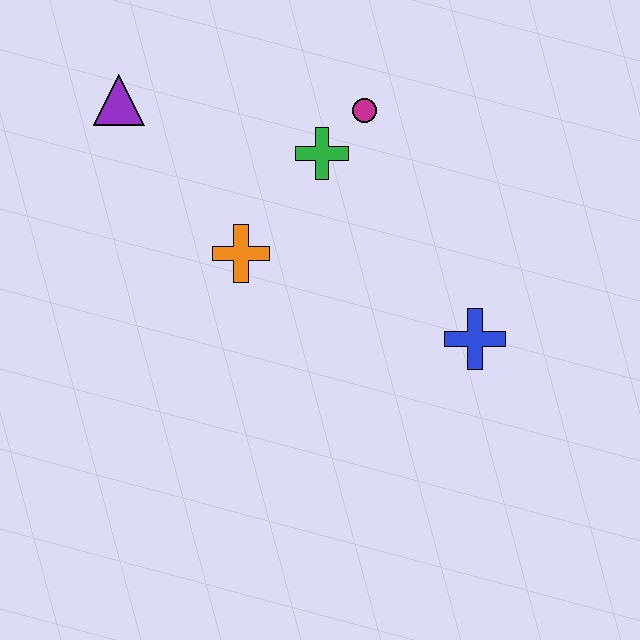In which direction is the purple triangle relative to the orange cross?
The purple triangle is above the orange cross.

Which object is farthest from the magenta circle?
The blue cross is farthest from the magenta circle.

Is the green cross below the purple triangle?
Yes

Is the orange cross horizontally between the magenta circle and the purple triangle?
Yes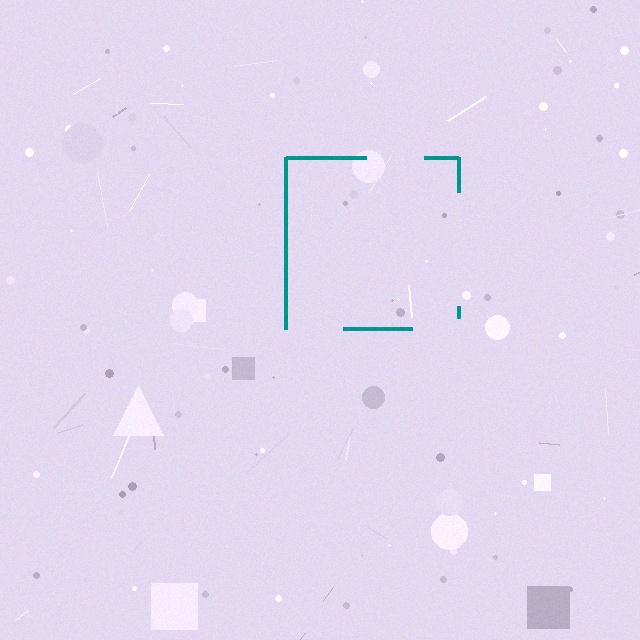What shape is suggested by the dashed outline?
The dashed outline suggests a square.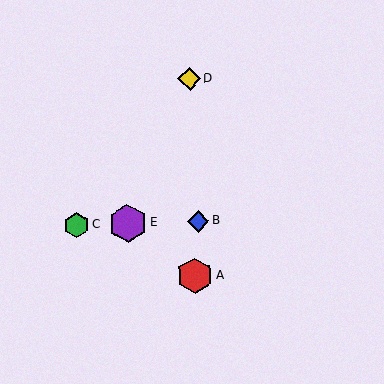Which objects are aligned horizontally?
Objects B, C, E are aligned horizontally.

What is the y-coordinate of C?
Object C is at y≈225.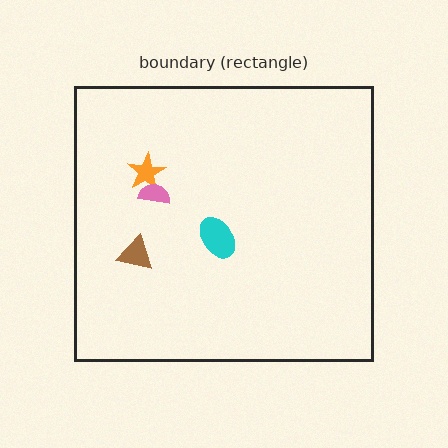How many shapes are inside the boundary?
4 inside, 0 outside.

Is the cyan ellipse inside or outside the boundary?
Inside.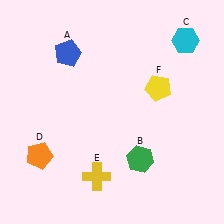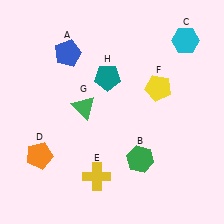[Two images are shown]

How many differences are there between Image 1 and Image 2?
There are 2 differences between the two images.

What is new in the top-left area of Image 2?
A green triangle (G) was added in the top-left area of Image 2.